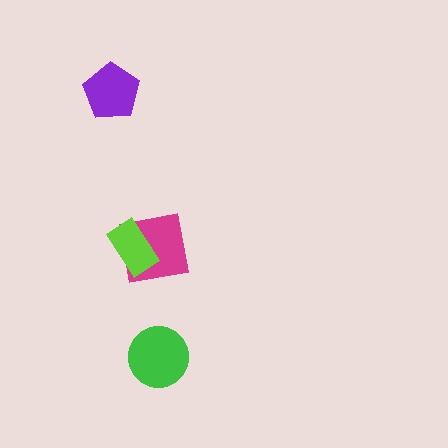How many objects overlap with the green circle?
0 objects overlap with the green circle.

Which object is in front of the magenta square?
The lime rectangle is in front of the magenta square.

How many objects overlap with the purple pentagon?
0 objects overlap with the purple pentagon.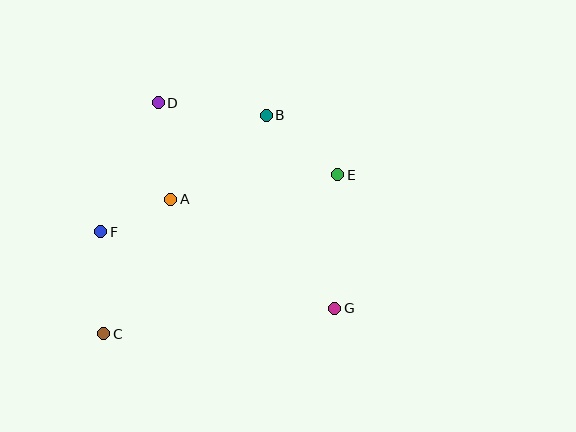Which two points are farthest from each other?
Points C and E are farthest from each other.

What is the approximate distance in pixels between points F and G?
The distance between F and G is approximately 246 pixels.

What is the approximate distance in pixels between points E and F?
The distance between E and F is approximately 244 pixels.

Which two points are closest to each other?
Points A and F are closest to each other.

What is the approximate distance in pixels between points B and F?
The distance between B and F is approximately 202 pixels.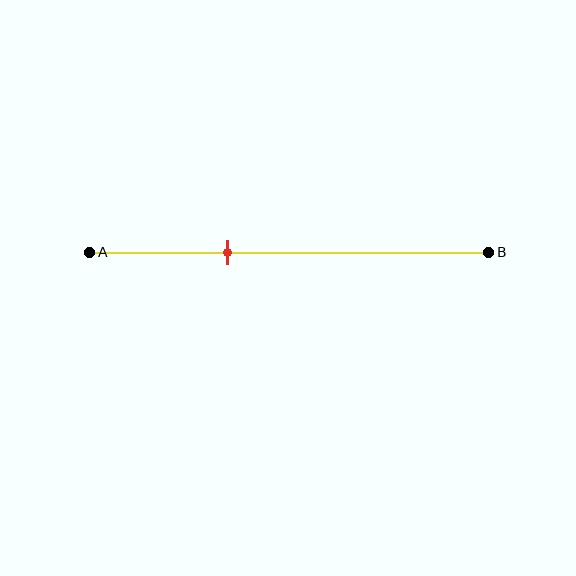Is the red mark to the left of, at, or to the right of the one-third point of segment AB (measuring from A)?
The red mark is approximately at the one-third point of segment AB.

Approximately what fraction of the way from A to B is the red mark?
The red mark is approximately 35% of the way from A to B.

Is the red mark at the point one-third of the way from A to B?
Yes, the mark is approximately at the one-third point.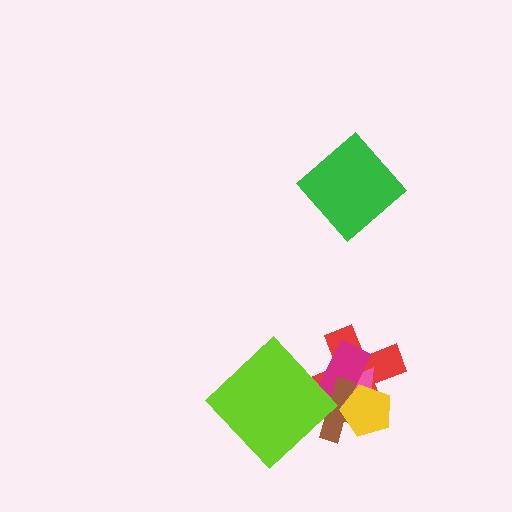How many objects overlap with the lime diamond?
1 object overlaps with the lime diamond.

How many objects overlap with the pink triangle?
4 objects overlap with the pink triangle.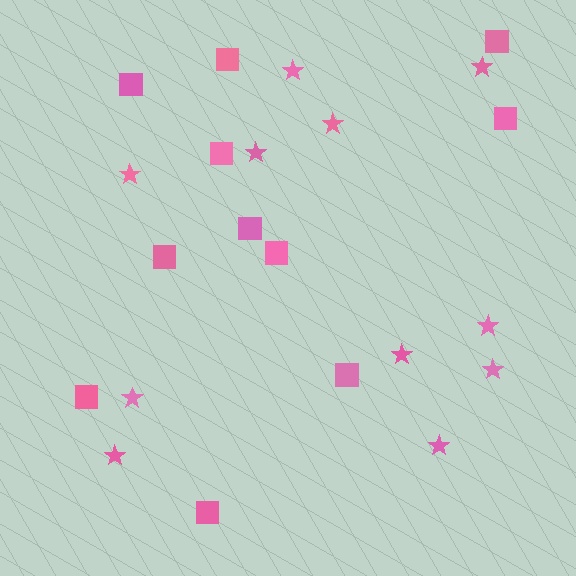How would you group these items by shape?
There are 2 groups: one group of squares (11) and one group of stars (11).